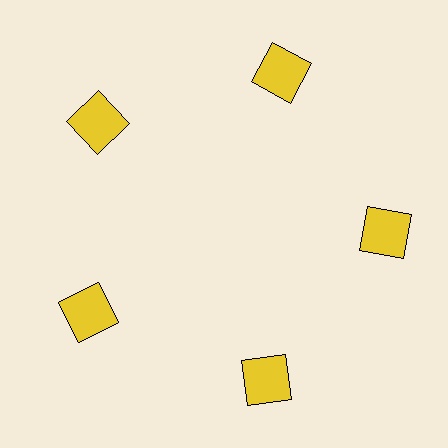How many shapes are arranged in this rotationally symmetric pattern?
There are 5 shapes, arranged in 5 groups of 1.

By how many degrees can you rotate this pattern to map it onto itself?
The pattern maps onto itself every 72 degrees of rotation.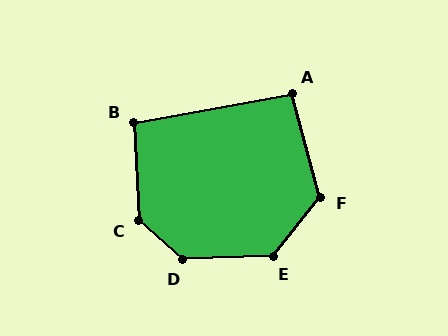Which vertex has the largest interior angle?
D, at approximately 136 degrees.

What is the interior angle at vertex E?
Approximately 131 degrees (obtuse).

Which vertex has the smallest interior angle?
A, at approximately 95 degrees.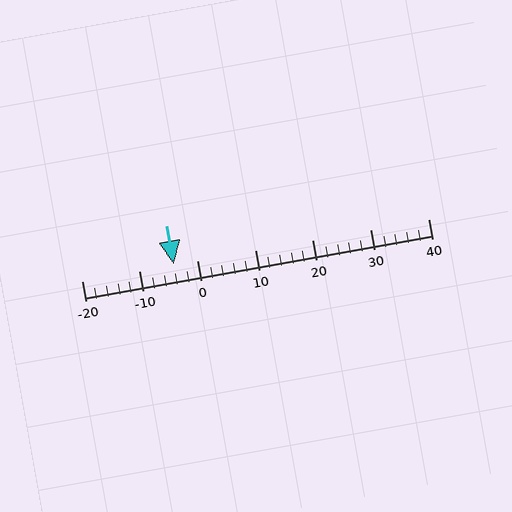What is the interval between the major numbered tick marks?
The major tick marks are spaced 10 units apart.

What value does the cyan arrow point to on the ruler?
The cyan arrow points to approximately -4.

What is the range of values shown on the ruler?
The ruler shows values from -20 to 40.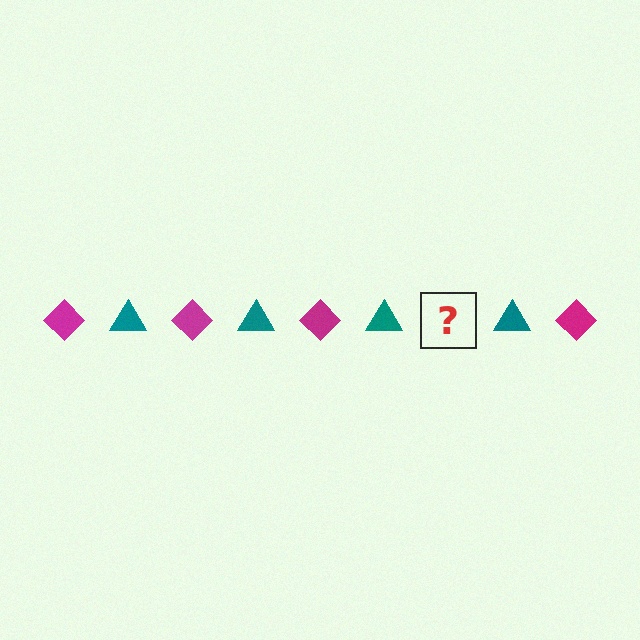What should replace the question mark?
The question mark should be replaced with a magenta diamond.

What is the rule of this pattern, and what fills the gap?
The rule is that the pattern alternates between magenta diamond and teal triangle. The gap should be filled with a magenta diamond.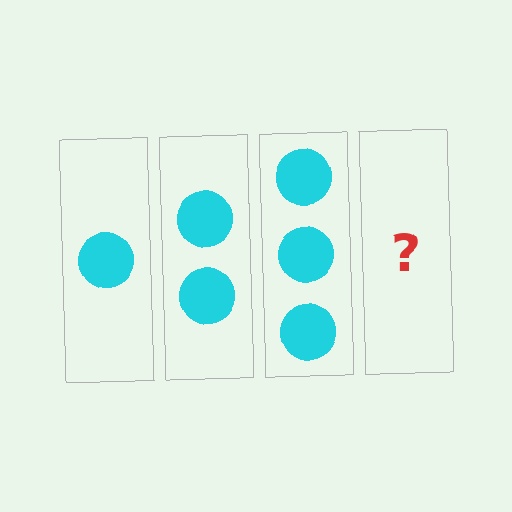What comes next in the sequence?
The next element should be 4 circles.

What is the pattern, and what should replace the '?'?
The pattern is that each step adds one more circle. The '?' should be 4 circles.